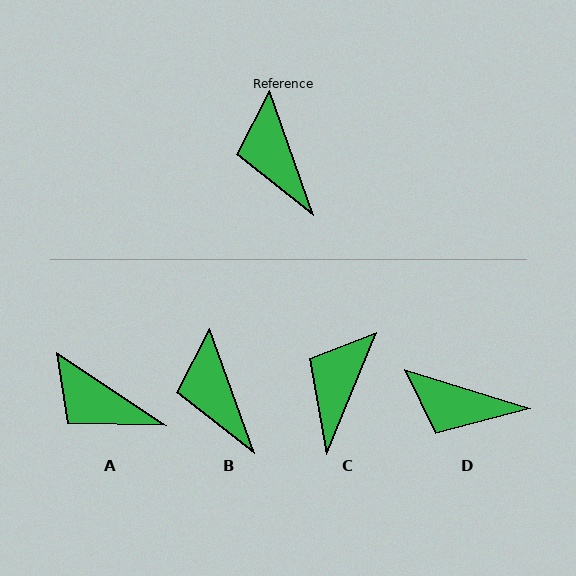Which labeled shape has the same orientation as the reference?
B.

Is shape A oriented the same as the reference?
No, it is off by about 37 degrees.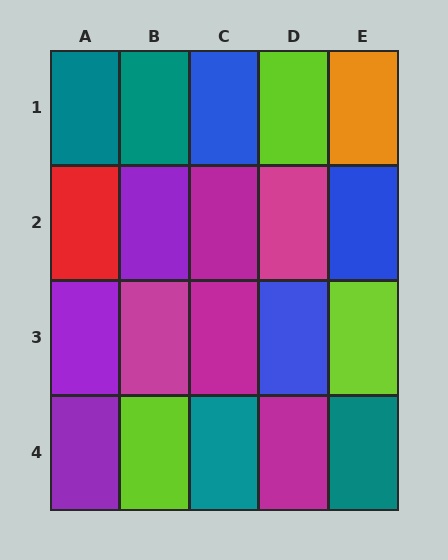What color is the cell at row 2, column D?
Magenta.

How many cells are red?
1 cell is red.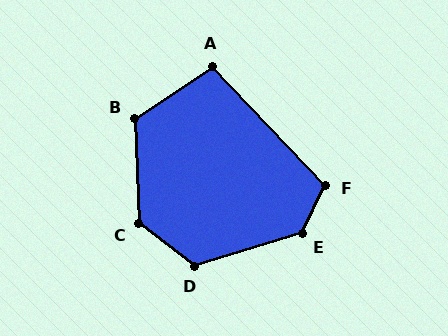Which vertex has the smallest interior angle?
A, at approximately 100 degrees.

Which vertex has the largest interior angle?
E, at approximately 132 degrees.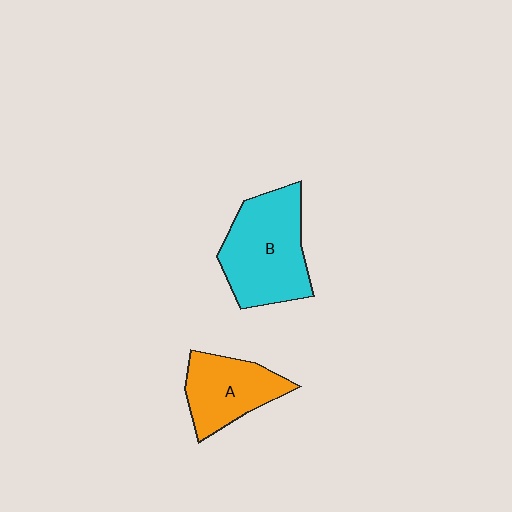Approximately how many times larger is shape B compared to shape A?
Approximately 1.4 times.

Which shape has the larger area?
Shape B (cyan).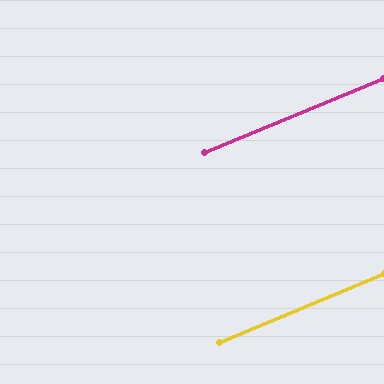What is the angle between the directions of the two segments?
Approximately 0 degrees.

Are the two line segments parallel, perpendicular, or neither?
Parallel — their directions differ by only 0.3°.